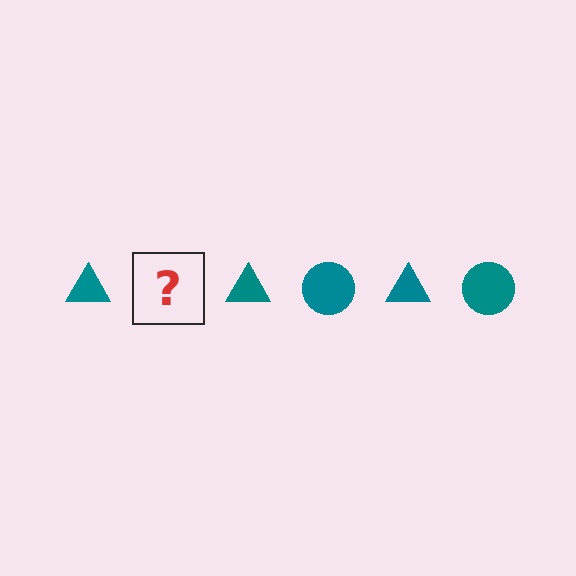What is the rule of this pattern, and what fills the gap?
The rule is that the pattern cycles through triangle, circle shapes in teal. The gap should be filled with a teal circle.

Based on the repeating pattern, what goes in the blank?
The blank should be a teal circle.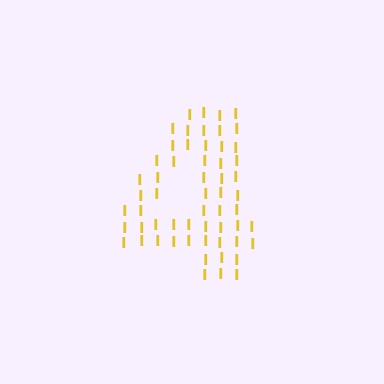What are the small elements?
The small elements are letter I's.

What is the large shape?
The large shape is the digit 4.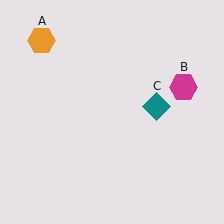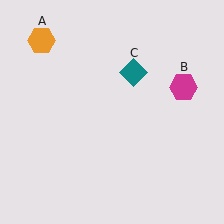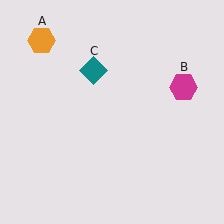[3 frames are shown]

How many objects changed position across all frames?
1 object changed position: teal diamond (object C).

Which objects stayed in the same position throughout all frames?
Orange hexagon (object A) and magenta hexagon (object B) remained stationary.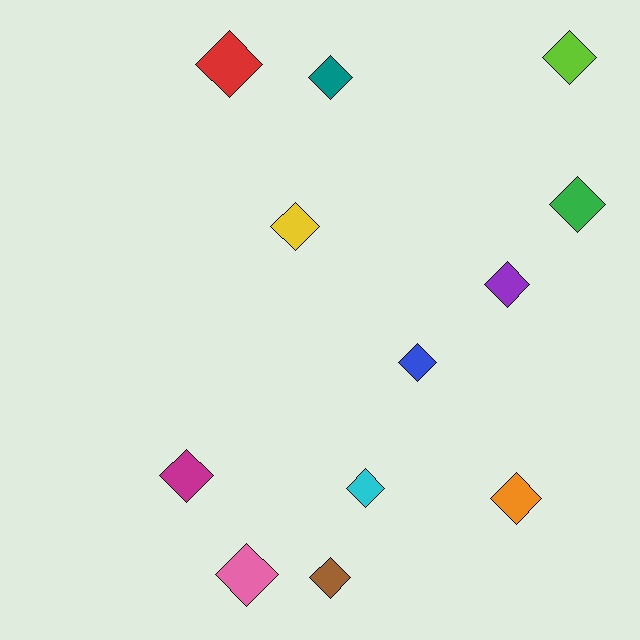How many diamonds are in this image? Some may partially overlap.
There are 12 diamonds.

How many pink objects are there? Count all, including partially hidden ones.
There is 1 pink object.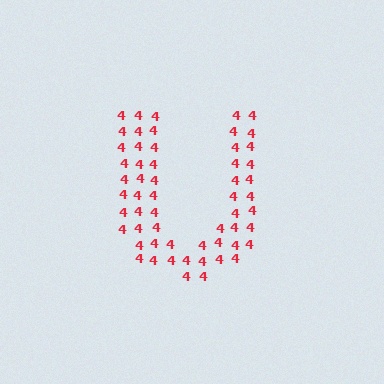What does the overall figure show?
The overall figure shows the letter U.